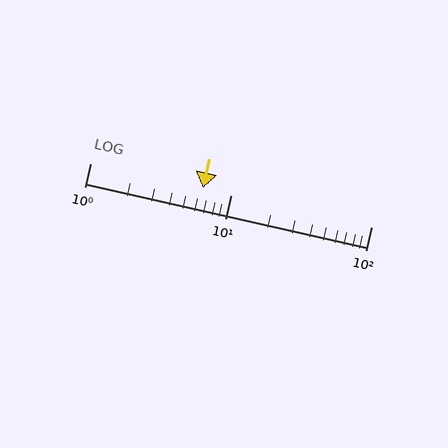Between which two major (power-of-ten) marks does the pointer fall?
The pointer is between 1 and 10.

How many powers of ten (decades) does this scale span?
The scale spans 2 decades, from 1 to 100.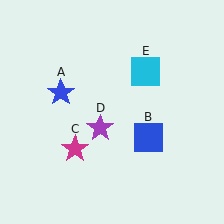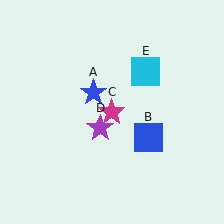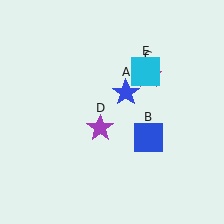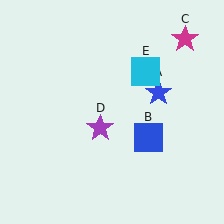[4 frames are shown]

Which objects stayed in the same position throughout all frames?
Blue square (object B) and purple star (object D) and cyan square (object E) remained stationary.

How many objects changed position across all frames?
2 objects changed position: blue star (object A), magenta star (object C).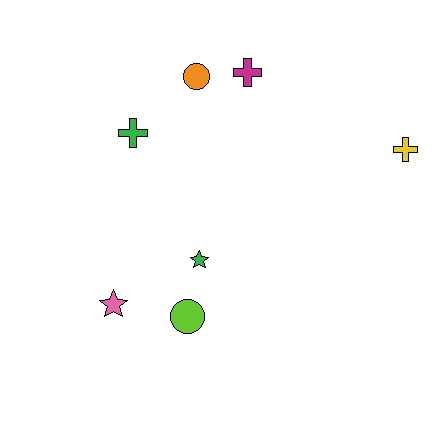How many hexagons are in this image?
There are no hexagons.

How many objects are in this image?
There are 7 objects.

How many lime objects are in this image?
There is 1 lime object.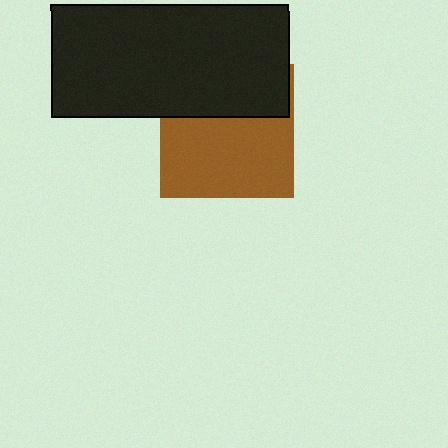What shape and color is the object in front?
The object in front is a black rectangle.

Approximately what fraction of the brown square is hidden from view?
Roughly 39% of the brown square is hidden behind the black rectangle.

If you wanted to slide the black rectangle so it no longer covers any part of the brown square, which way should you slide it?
Slide it up — that is the most direct way to separate the two shapes.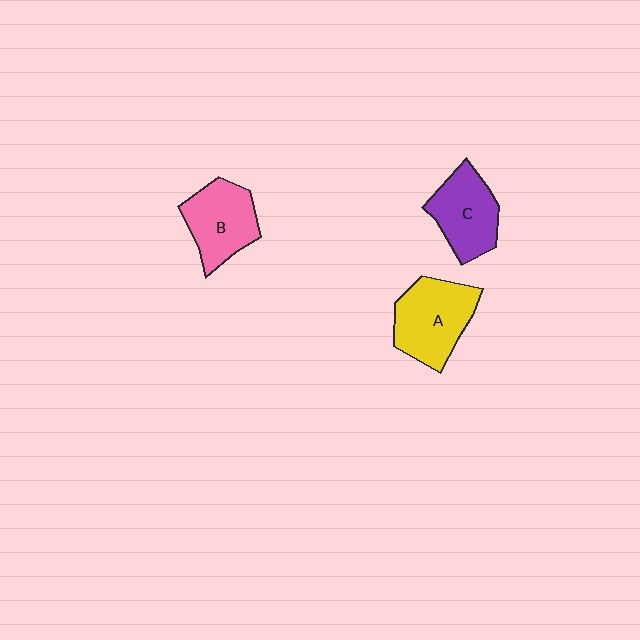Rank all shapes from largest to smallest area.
From largest to smallest: A (yellow), B (pink), C (purple).